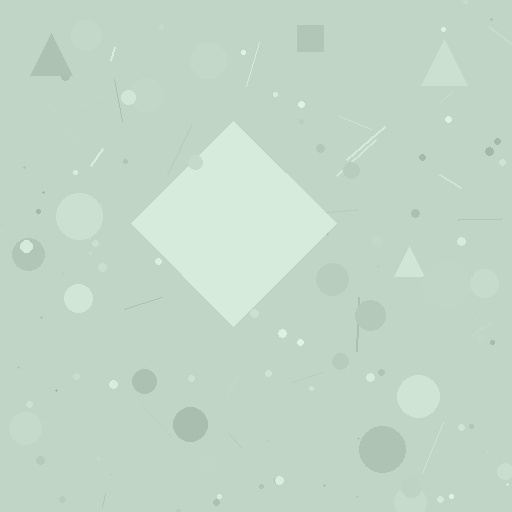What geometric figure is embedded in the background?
A diamond is embedded in the background.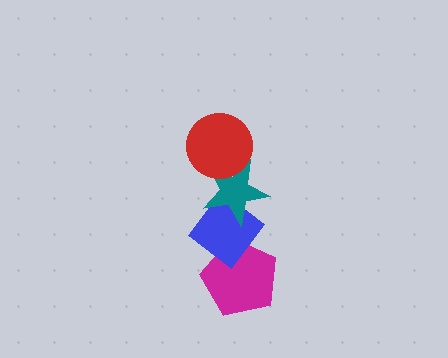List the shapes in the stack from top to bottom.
From top to bottom: the red circle, the teal star, the blue diamond, the magenta pentagon.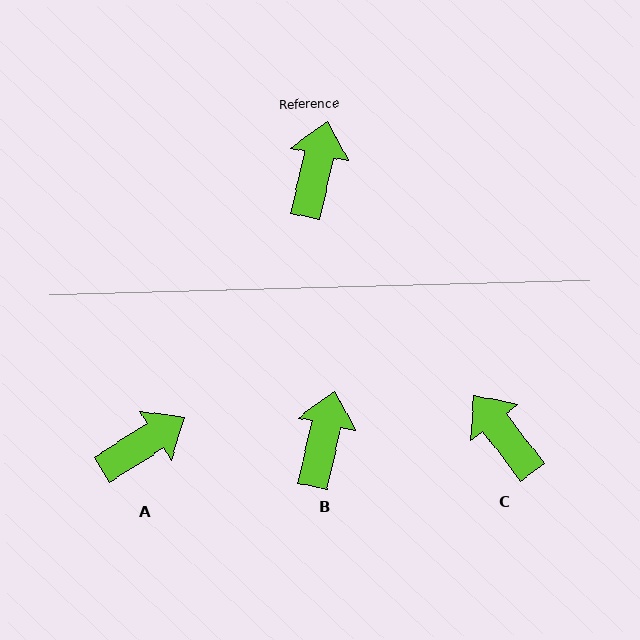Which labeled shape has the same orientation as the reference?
B.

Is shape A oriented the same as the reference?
No, it is off by about 44 degrees.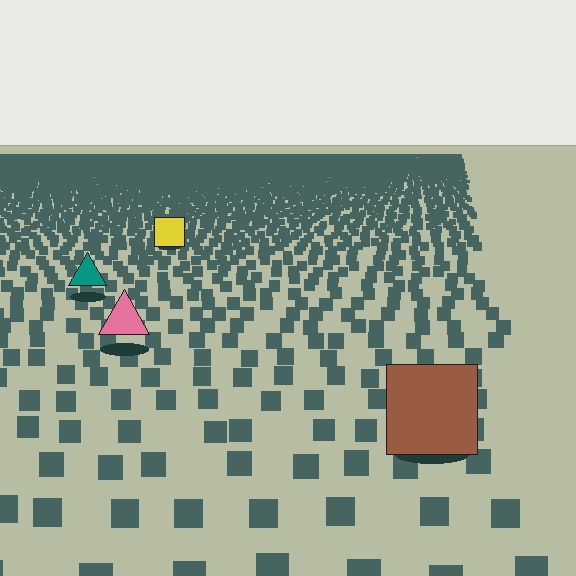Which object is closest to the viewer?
The brown square is closest. The texture marks near it are larger and more spread out.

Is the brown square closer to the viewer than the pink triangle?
Yes. The brown square is closer — you can tell from the texture gradient: the ground texture is coarser near it.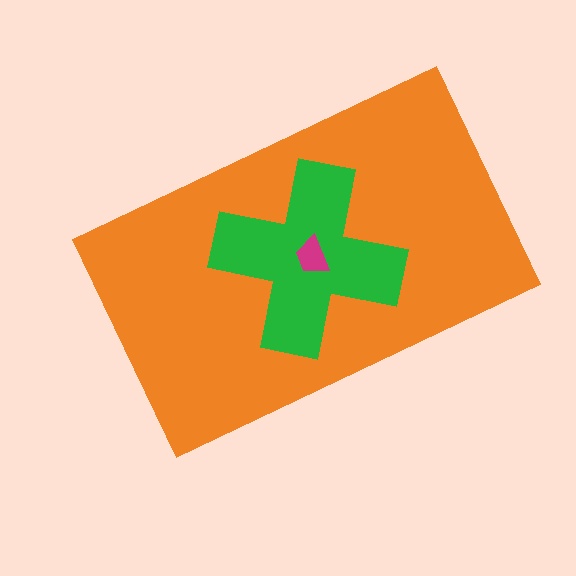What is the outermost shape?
The orange rectangle.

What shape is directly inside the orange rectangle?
The green cross.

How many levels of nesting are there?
3.